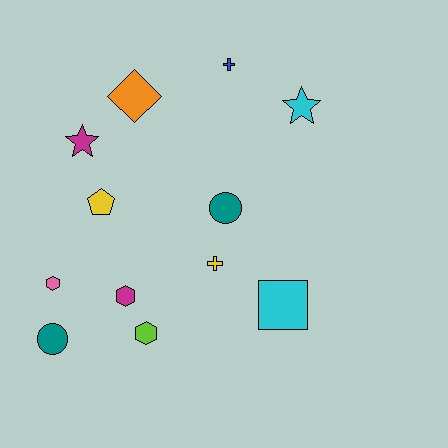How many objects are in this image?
There are 12 objects.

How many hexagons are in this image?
There are 3 hexagons.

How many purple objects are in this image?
There are no purple objects.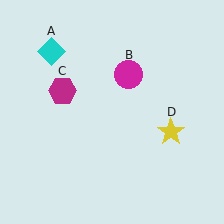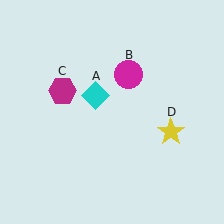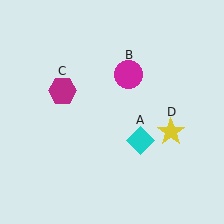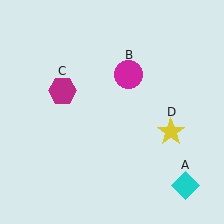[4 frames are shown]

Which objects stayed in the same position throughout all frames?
Magenta circle (object B) and magenta hexagon (object C) and yellow star (object D) remained stationary.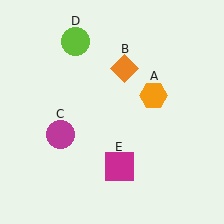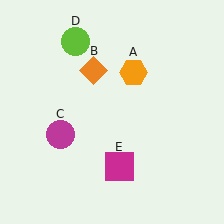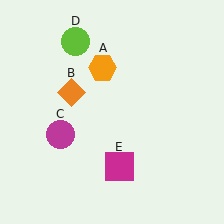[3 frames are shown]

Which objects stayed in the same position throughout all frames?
Magenta circle (object C) and lime circle (object D) and magenta square (object E) remained stationary.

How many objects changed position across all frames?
2 objects changed position: orange hexagon (object A), orange diamond (object B).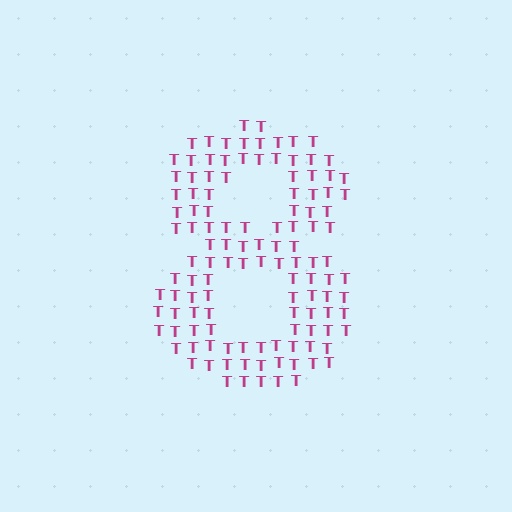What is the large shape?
The large shape is the digit 8.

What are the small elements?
The small elements are letter T's.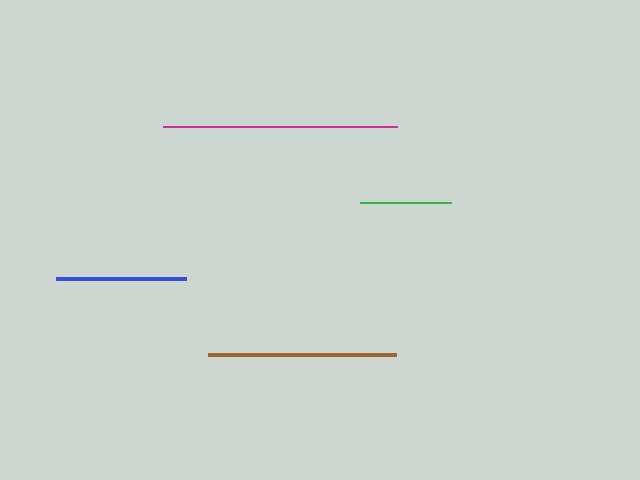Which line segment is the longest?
The magenta line is the longest at approximately 234 pixels.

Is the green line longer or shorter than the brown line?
The brown line is longer than the green line.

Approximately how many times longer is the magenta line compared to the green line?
The magenta line is approximately 2.6 times the length of the green line.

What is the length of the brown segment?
The brown segment is approximately 189 pixels long.